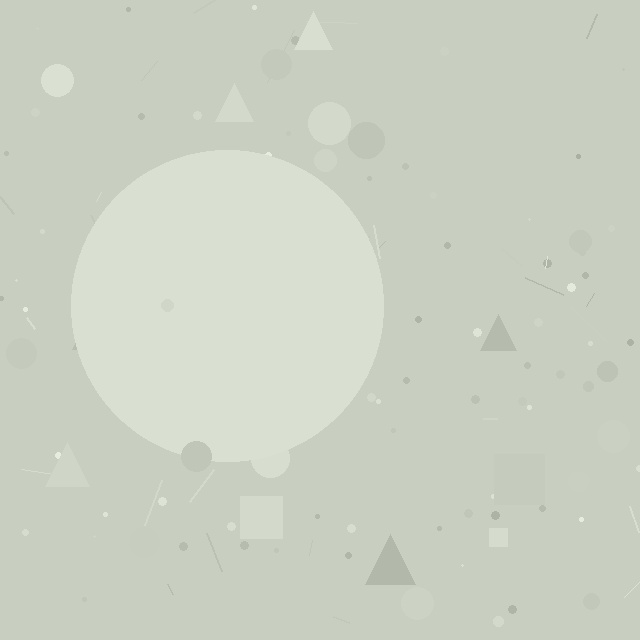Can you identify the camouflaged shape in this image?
The camouflaged shape is a circle.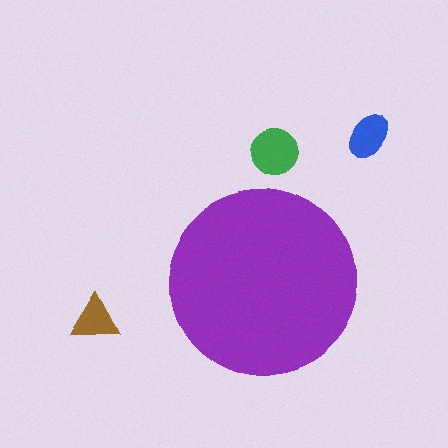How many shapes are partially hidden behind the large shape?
0 shapes are partially hidden.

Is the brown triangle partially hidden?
No, the brown triangle is fully visible.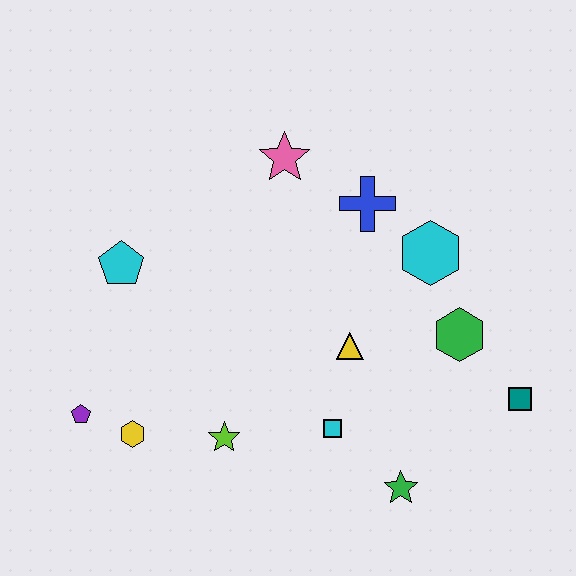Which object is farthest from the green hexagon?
The purple pentagon is farthest from the green hexagon.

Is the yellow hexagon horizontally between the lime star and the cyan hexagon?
No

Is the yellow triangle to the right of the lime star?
Yes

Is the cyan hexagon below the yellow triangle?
No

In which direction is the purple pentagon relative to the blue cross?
The purple pentagon is to the left of the blue cross.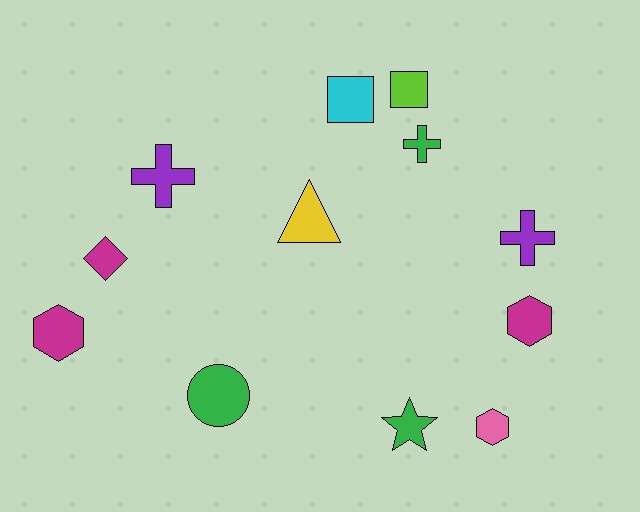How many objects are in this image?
There are 12 objects.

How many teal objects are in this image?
There are no teal objects.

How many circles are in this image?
There is 1 circle.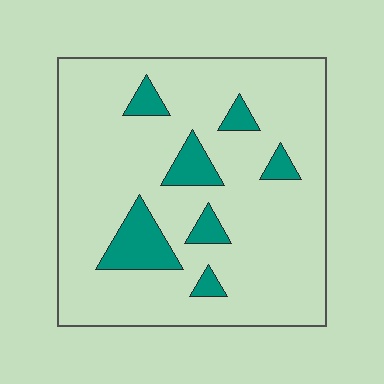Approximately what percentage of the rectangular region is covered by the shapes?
Approximately 15%.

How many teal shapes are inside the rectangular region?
7.